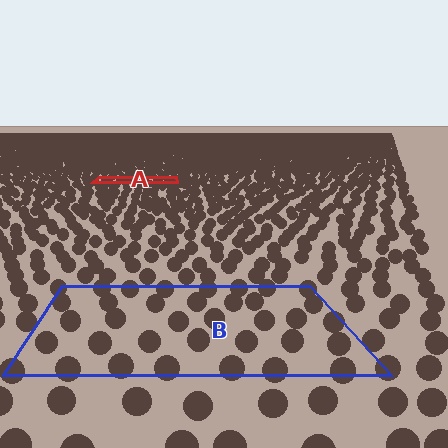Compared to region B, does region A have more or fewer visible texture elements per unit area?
Region A has more texture elements per unit area — they are packed more densely because it is farther away.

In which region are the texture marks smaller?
The texture marks are smaller in region A, because it is farther away.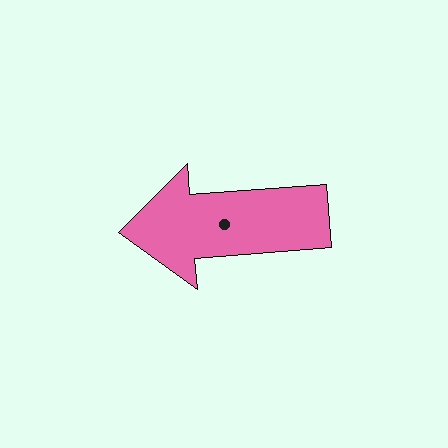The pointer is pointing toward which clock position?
Roughly 9 o'clock.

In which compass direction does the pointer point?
West.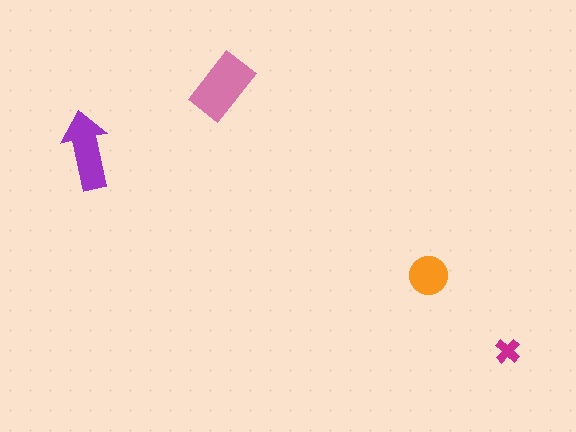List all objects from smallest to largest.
The magenta cross, the orange circle, the purple arrow, the pink rectangle.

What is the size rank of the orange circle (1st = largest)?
3rd.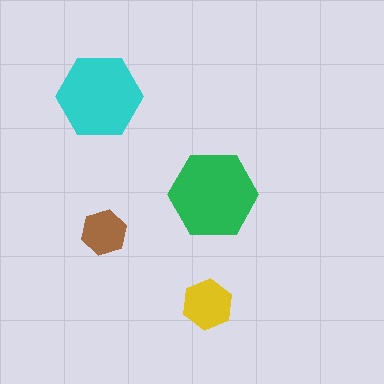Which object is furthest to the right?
The green hexagon is rightmost.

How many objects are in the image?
There are 4 objects in the image.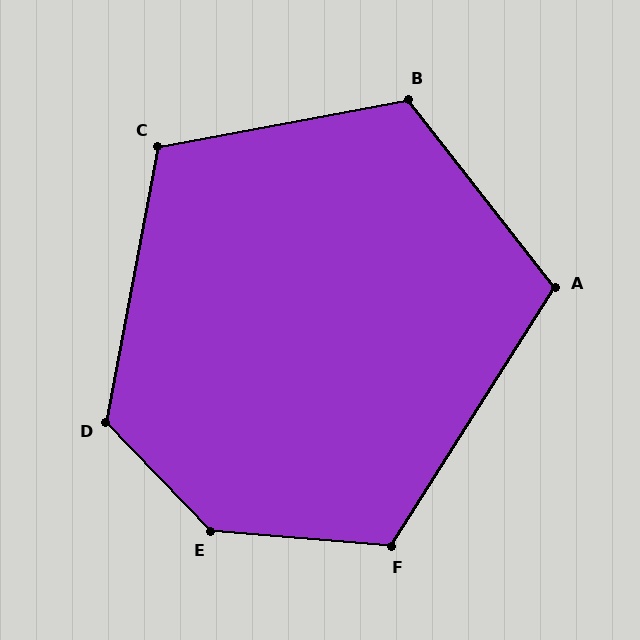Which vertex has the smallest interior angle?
A, at approximately 110 degrees.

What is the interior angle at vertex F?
Approximately 117 degrees (obtuse).